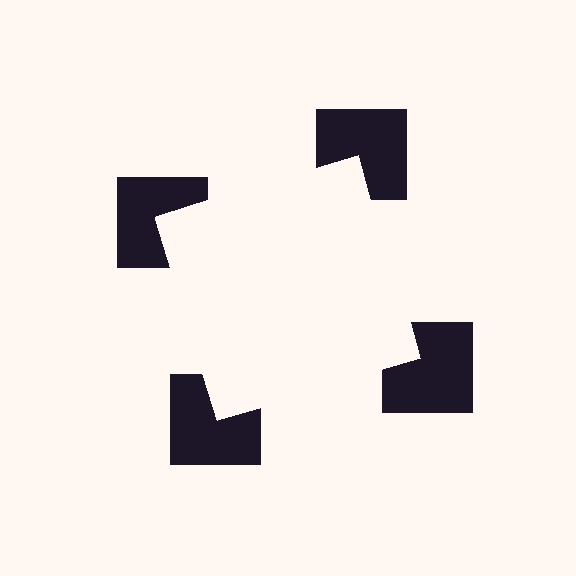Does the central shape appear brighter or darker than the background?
It typically appears slightly brighter than the background, even though no actual brightness change is drawn.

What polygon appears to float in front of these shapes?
An illusory square — its edges are inferred from the aligned wedge cuts in the notched squares, not physically drawn.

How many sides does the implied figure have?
4 sides.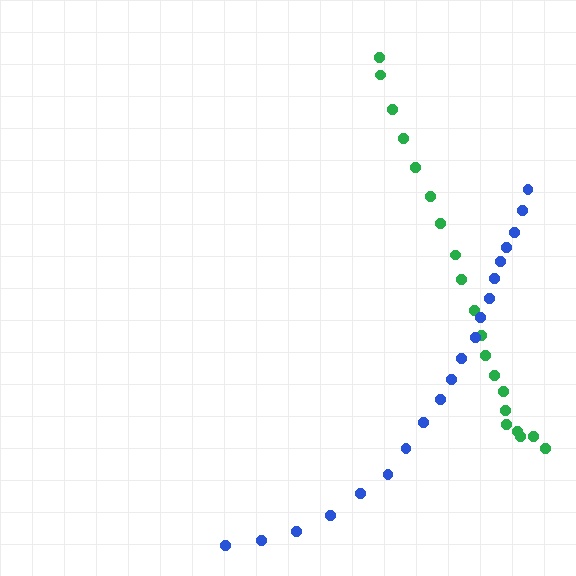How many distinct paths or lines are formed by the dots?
There are 2 distinct paths.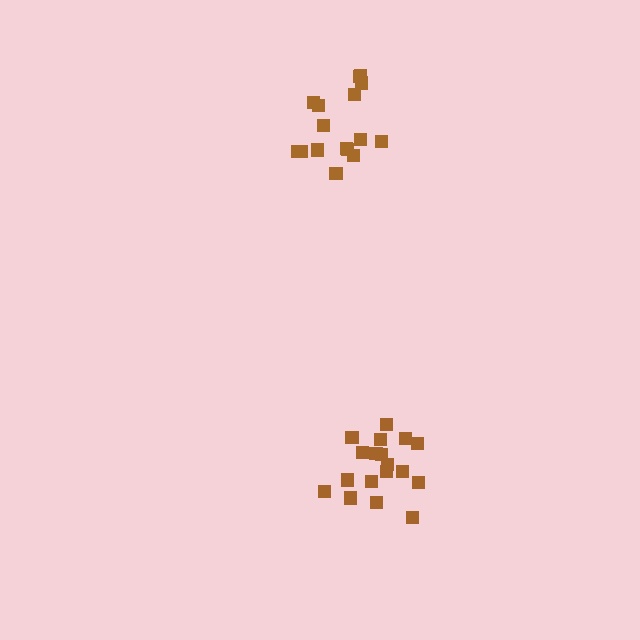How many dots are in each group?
Group 1: 16 dots, Group 2: 18 dots (34 total).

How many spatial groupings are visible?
There are 2 spatial groupings.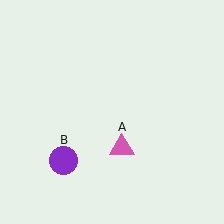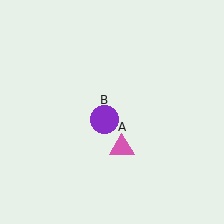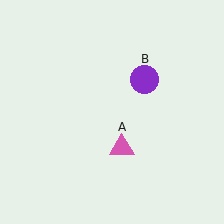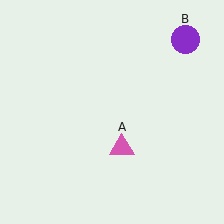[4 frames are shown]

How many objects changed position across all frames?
1 object changed position: purple circle (object B).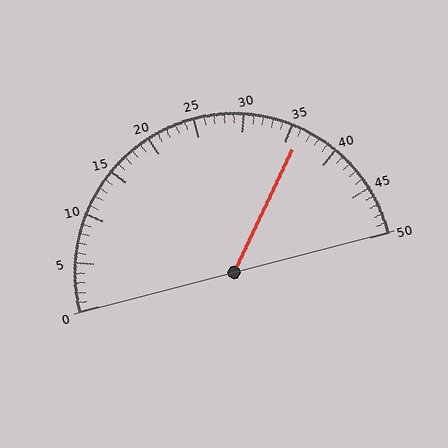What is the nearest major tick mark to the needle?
The nearest major tick mark is 35.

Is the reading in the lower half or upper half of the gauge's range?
The reading is in the upper half of the range (0 to 50).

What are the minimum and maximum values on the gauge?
The gauge ranges from 0 to 50.